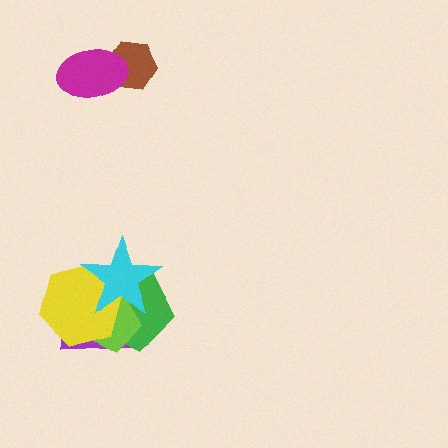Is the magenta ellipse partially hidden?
No, no other shape covers it.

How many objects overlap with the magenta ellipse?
1 object overlaps with the magenta ellipse.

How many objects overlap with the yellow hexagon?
4 objects overlap with the yellow hexagon.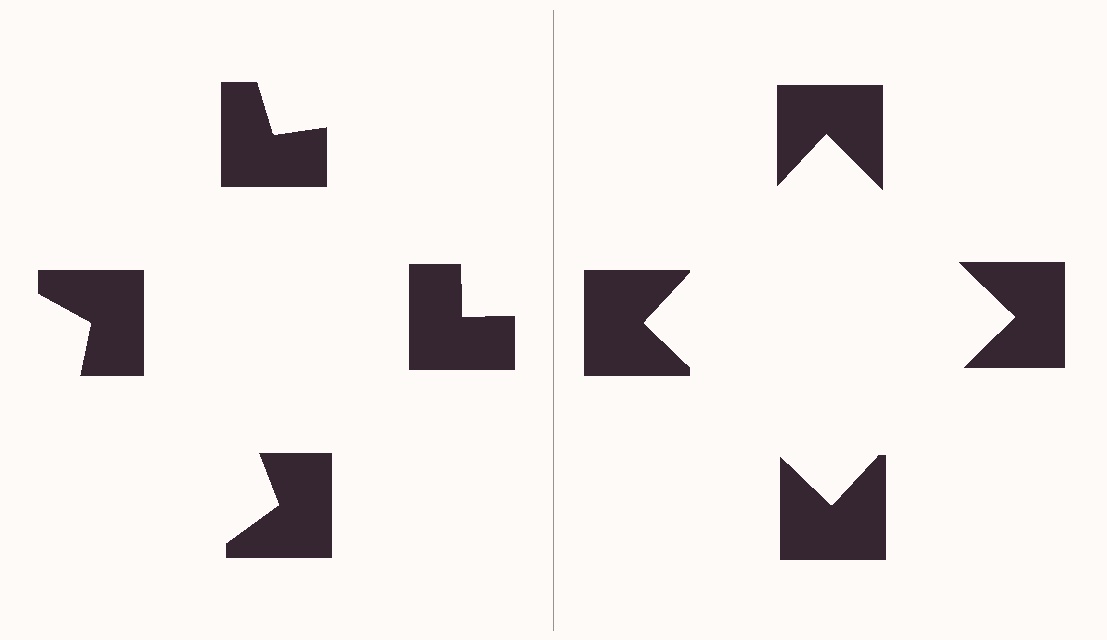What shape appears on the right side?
An illusory square.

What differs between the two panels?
The notched squares are positioned identically on both sides; only the wedge orientations differ. On the right they align to a square; on the left they are misaligned.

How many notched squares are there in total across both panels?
8 — 4 on each side.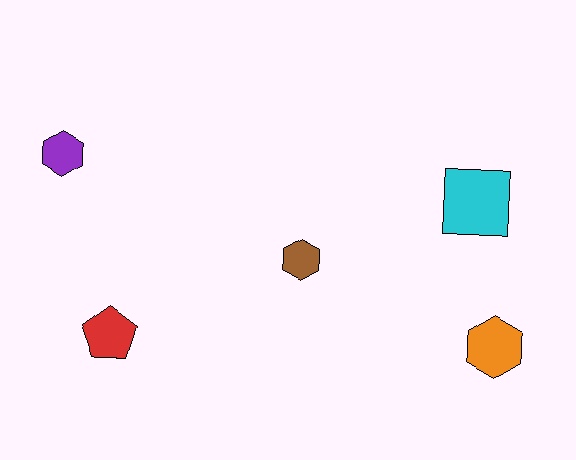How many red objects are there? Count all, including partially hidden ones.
There is 1 red object.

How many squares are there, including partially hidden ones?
There is 1 square.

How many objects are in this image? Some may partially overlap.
There are 5 objects.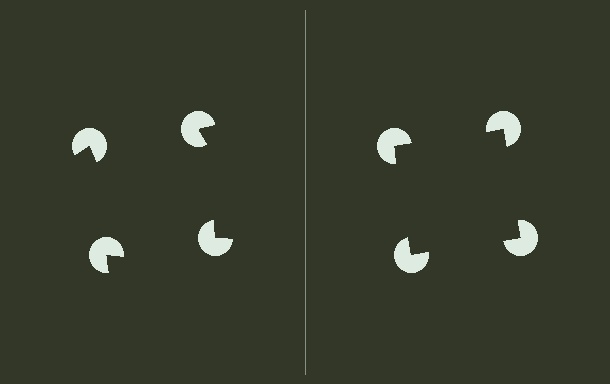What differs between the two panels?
The pac-man discs are positioned identically on both sides; only the wedge orientations differ. On the right they align to a square; on the left they are misaligned.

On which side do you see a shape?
An illusory square appears on the right side. On the left side the wedge cuts are rotated, so no coherent shape forms.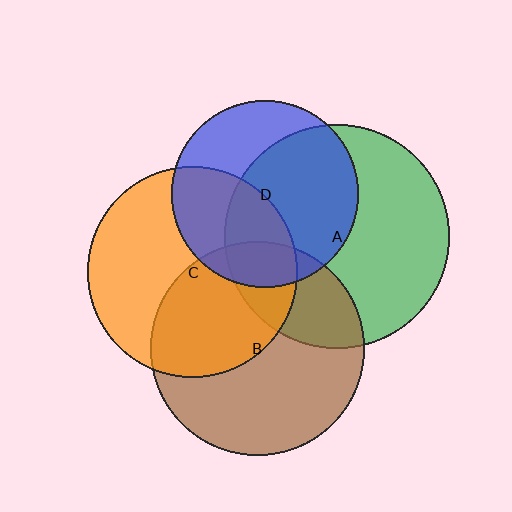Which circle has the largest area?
Circle A (green).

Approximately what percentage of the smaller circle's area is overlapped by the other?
Approximately 60%.